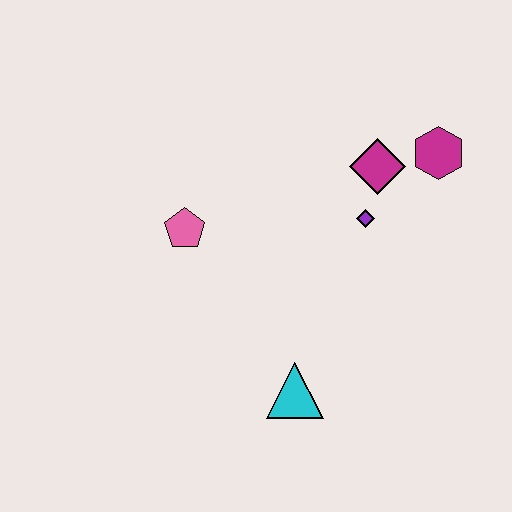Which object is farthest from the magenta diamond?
The cyan triangle is farthest from the magenta diamond.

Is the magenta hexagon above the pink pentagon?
Yes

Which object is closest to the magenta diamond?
The purple diamond is closest to the magenta diamond.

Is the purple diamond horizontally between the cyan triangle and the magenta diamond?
Yes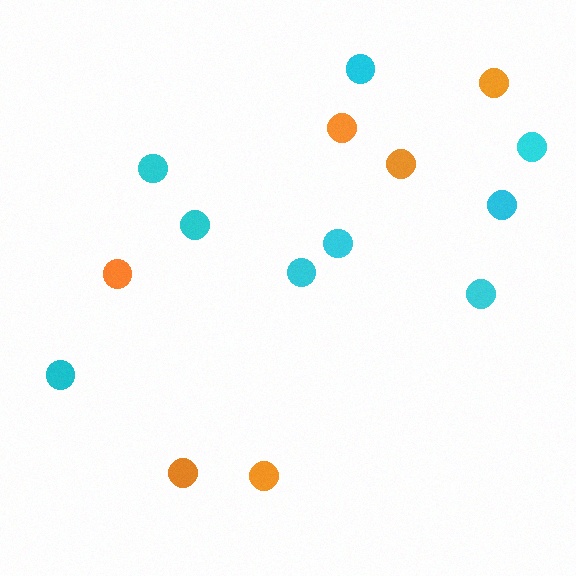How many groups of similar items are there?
There are 2 groups: one group of orange circles (6) and one group of cyan circles (9).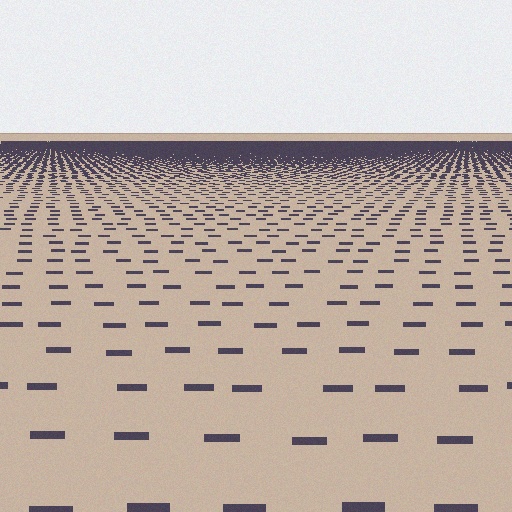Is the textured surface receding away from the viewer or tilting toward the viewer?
The surface is receding away from the viewer. Texture elements get smaller and denser toward the top.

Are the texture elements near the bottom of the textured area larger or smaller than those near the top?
Larger. Near the bottom, elements are closer to the viewer and appear at a bigger on-screen size.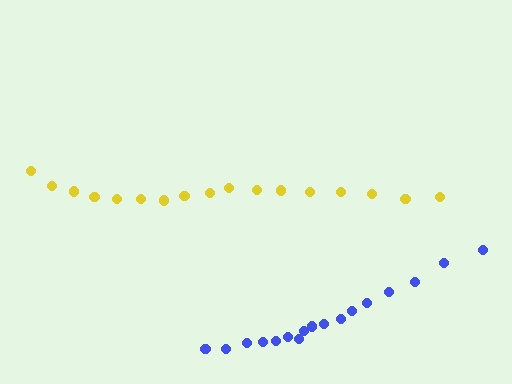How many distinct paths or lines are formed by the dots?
There are 2 distinct paths.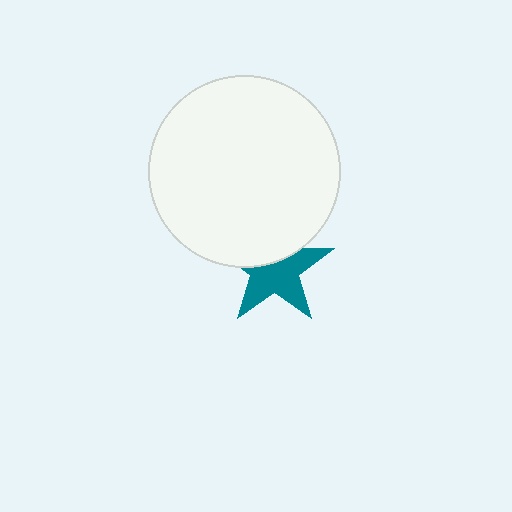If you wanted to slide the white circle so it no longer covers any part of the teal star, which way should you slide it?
Slide it up — that is the most direct way to separate the two shapes.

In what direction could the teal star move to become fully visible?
The teal star could move down. That would shift it out from behind the white circle entirely.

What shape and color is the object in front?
The object in front is a white circle.